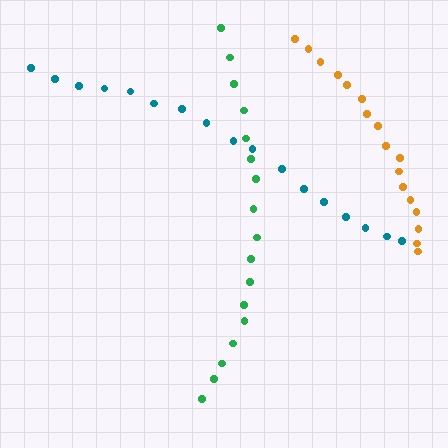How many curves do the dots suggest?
There are 3 distinct paths.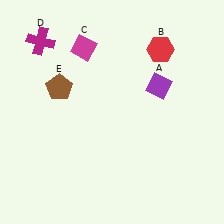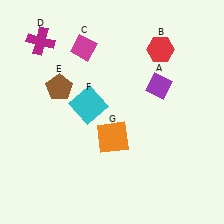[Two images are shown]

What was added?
A cyan square (F), an orange square (G) were added in Image 2.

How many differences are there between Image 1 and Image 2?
There are 2 differences between the two images.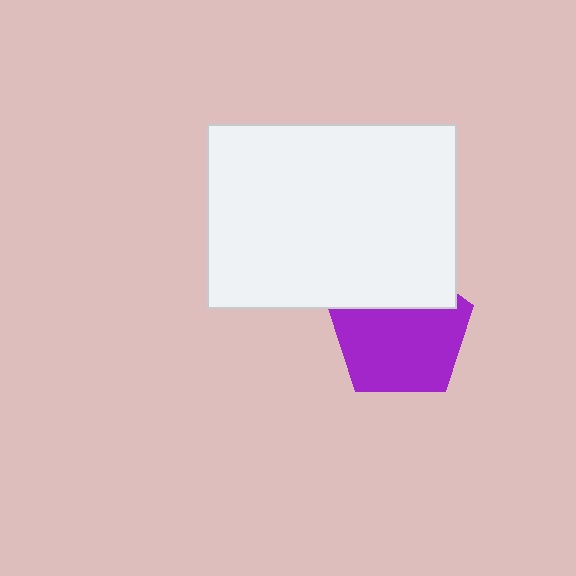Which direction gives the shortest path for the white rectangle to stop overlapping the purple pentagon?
Moving up gives the shortest separation.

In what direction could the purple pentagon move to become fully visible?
The purple pentagon could move down. That would shift it out from behind the white rectangle entirely.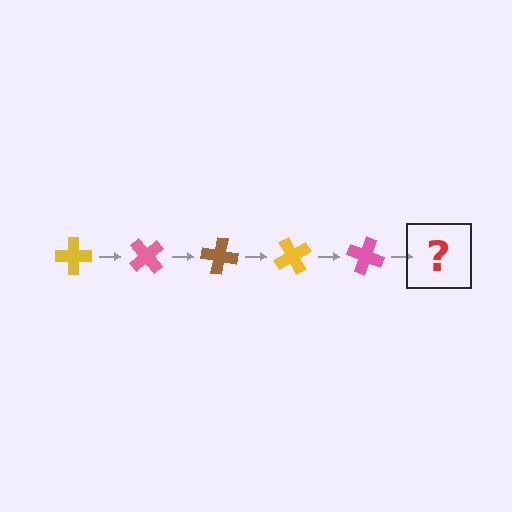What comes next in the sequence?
The next element should be a brown cross, rotated 250 degrees from the start.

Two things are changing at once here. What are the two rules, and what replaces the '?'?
The two rules are that it rotates 50 degrees each step and the color cycles through yellow, pink, and brown. The '?' should be a brown cross, rotated 250 degrees from the start.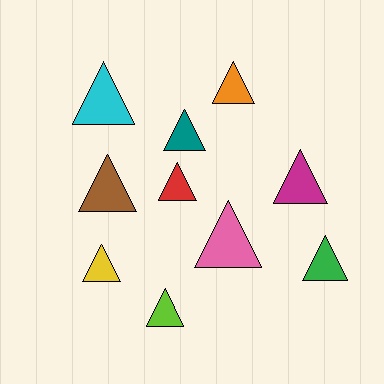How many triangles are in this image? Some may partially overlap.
There are 10 triangles.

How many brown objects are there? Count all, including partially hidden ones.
There is 1 brown object.